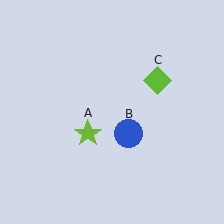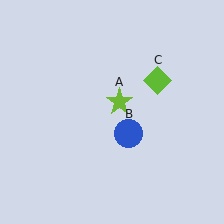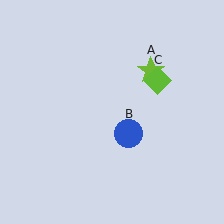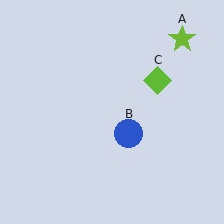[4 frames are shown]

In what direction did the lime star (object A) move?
The lime star (object A) moved up and to the right.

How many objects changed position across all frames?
1 object changed position: lime star (object A).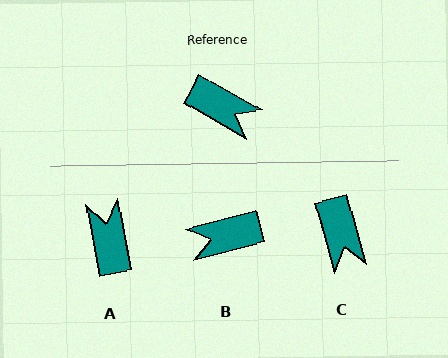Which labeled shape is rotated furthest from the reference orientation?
B, about 136 degrees away.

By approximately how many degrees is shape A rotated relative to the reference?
Approximately 130 degrees counter-clockwise.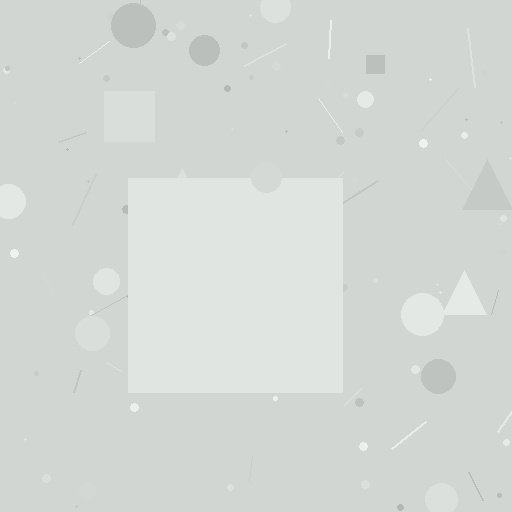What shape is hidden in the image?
A square is hidden in the image.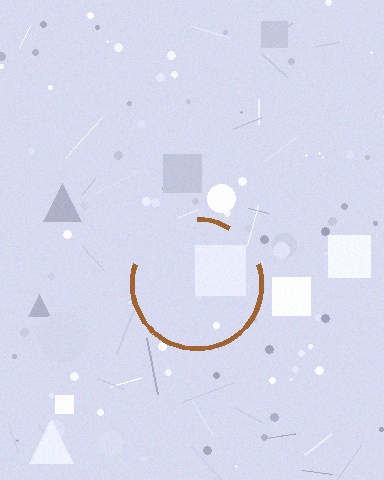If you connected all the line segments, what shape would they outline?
They would outline a circle.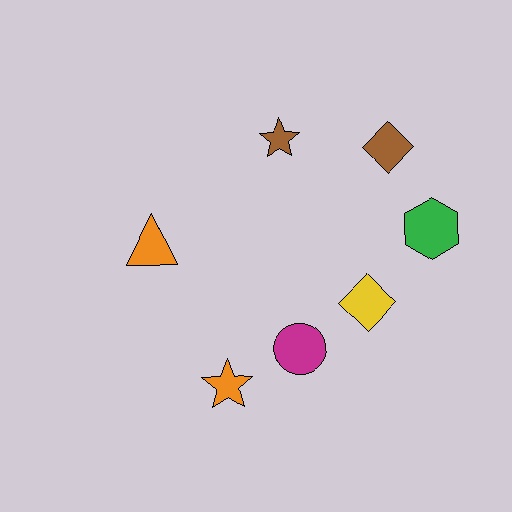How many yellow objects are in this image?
There is 1 yellow object.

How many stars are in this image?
There are 2 stars.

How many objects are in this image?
There are 7 objects.